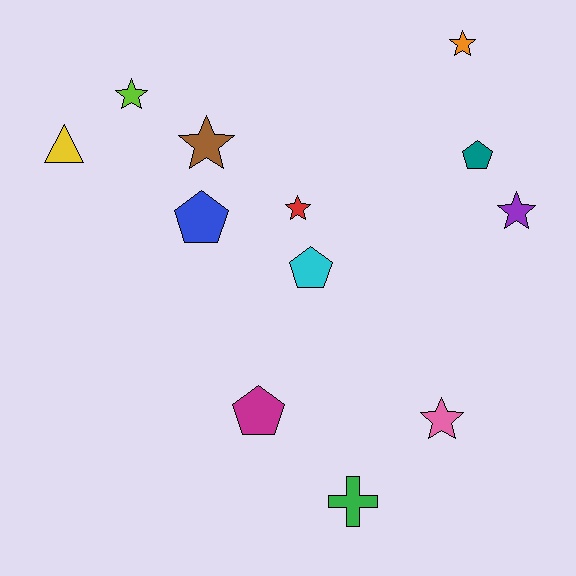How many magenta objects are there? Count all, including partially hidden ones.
There is 1 magenta object.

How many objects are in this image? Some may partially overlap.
There are 12 objects.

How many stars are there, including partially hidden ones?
There are 6 stars.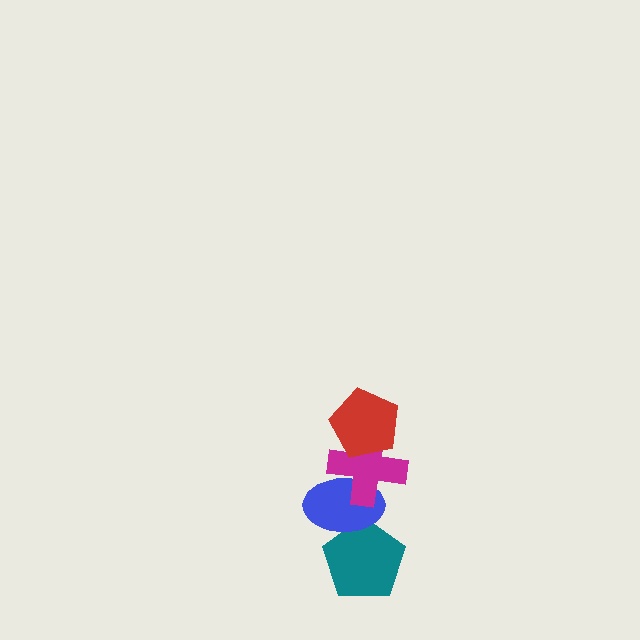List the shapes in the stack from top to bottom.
From top to bottom: the red pentagon, the magenta cross, the blue ellipse, the teal pentagon.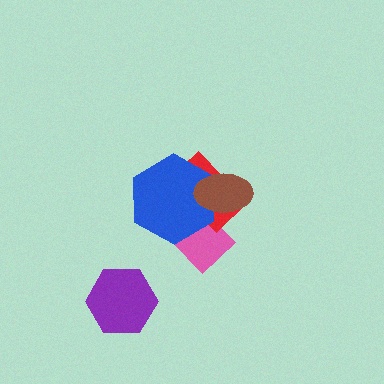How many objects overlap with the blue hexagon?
3 objects overlap with the blue hexagon.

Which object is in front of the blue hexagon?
The brown ellipse is in front of the blue hexagon.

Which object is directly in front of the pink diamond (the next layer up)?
The red rectangle is directly in front of the pink diamond.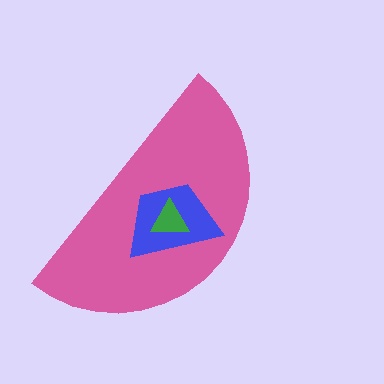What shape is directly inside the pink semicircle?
The blue trapezoid.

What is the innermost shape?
The green triangle.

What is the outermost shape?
The pink semicircle.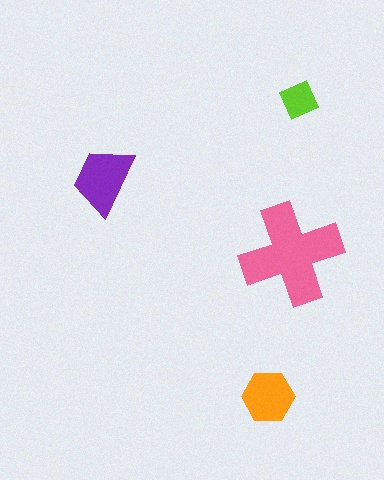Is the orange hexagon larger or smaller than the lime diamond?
Larger.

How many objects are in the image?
There are 4 objects in the image.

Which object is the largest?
The pink cross.